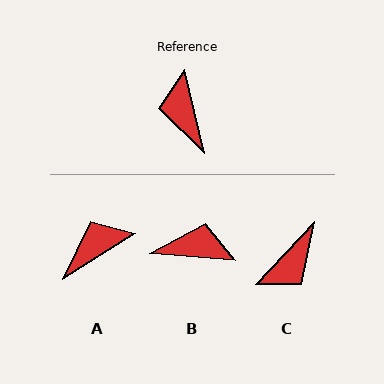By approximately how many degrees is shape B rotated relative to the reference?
Approximately 107 degrees clockwise.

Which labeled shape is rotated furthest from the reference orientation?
C, about 124 degrees away.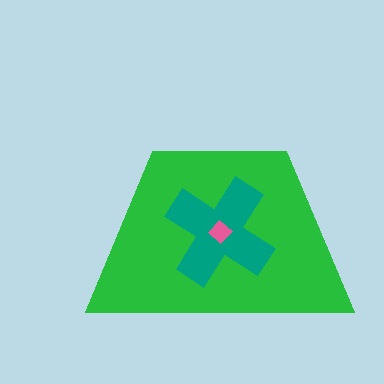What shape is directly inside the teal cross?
The pink diamond.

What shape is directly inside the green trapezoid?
The teal cross.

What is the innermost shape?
The pink diamond.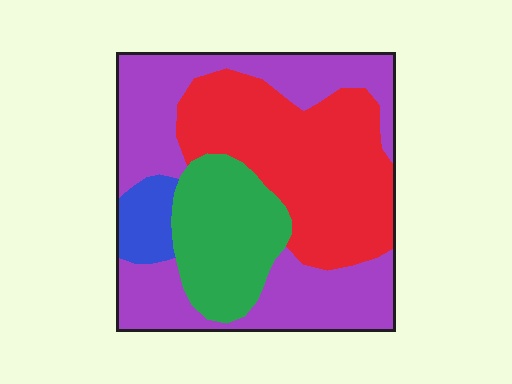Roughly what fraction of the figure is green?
Green covers about 20% of the figure.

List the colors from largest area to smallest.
From largest to smallest: purple, red, green, blue.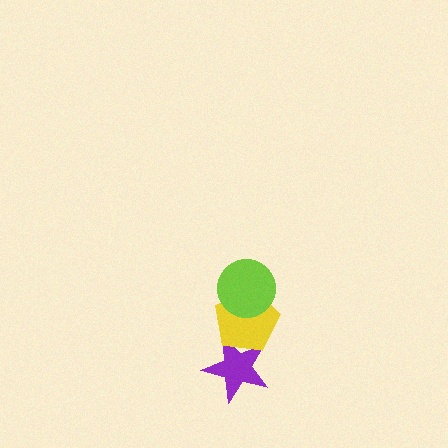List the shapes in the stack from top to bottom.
From top to bottom: the lime circle, the yellow pentagon, the purple star.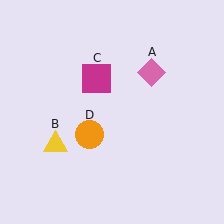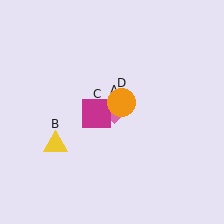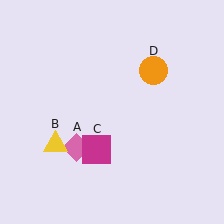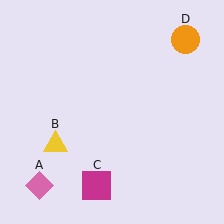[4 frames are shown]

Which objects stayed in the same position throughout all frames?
Yellow triangle (object B) remained stationary.